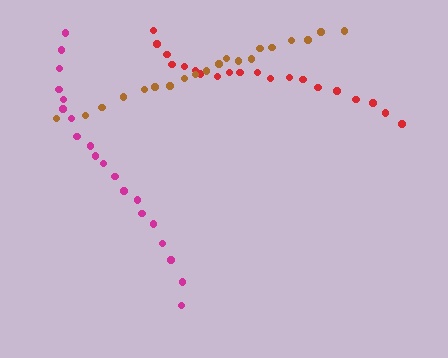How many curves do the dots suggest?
There are 3 distinct paths.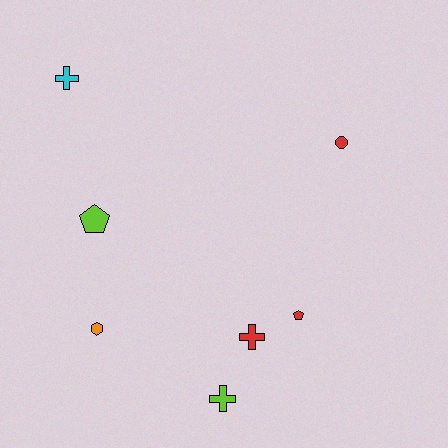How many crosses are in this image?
There are 3 crosses.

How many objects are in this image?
There are 7 objects.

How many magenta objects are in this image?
There are no magenta objects.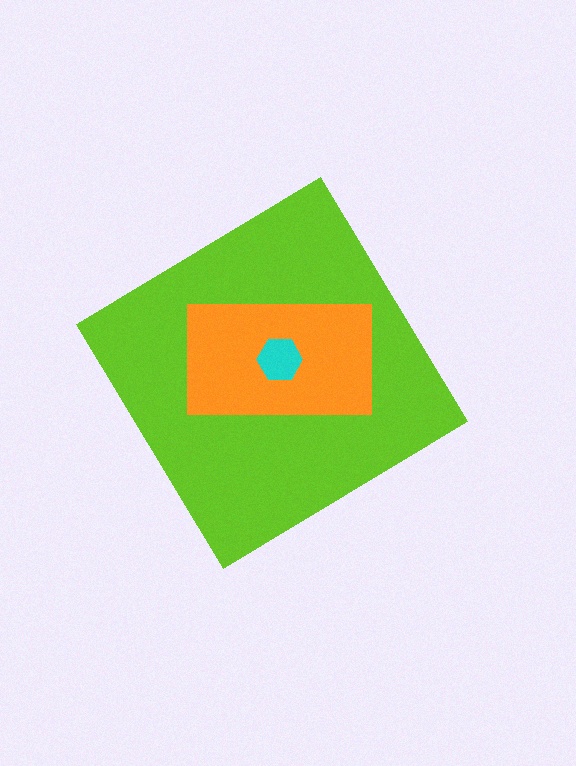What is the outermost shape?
The lime diamond.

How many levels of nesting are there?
3.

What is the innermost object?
The cyan hexagon.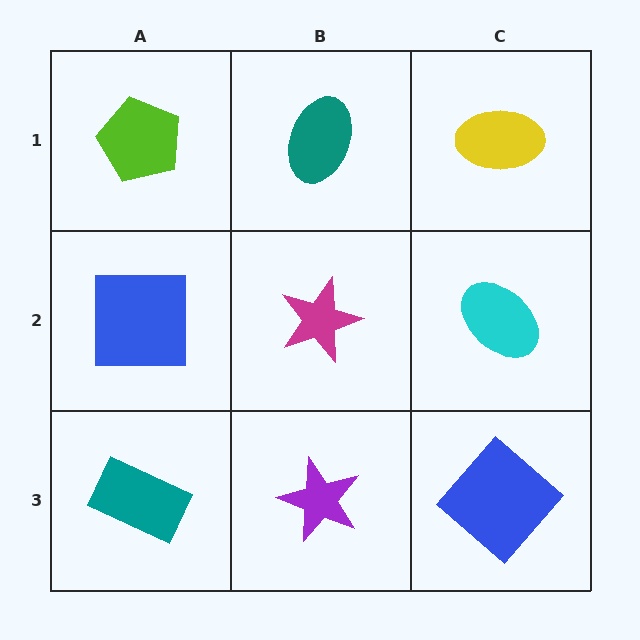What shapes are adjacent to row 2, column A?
A lime pentagon (row 1, column A), a teal rectangle (row 3, column A), a magenta star (row 2, column B).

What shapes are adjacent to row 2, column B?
A teal ellipse (row 1, column B), a purple star (row 3, column B), a blue square (row 2, column A), a cyan ellipse (row 2, column C).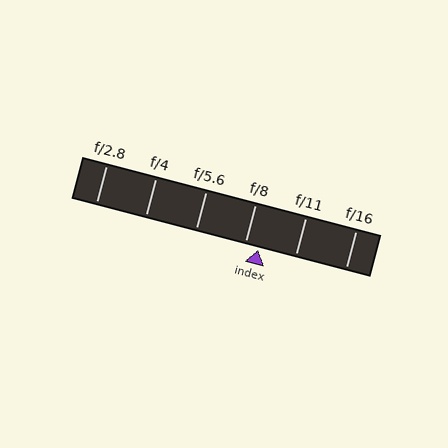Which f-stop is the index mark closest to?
The index mark is closest to f/8.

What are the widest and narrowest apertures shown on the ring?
The widest aperture shown is f/2.8 and the narrowest is f/16.